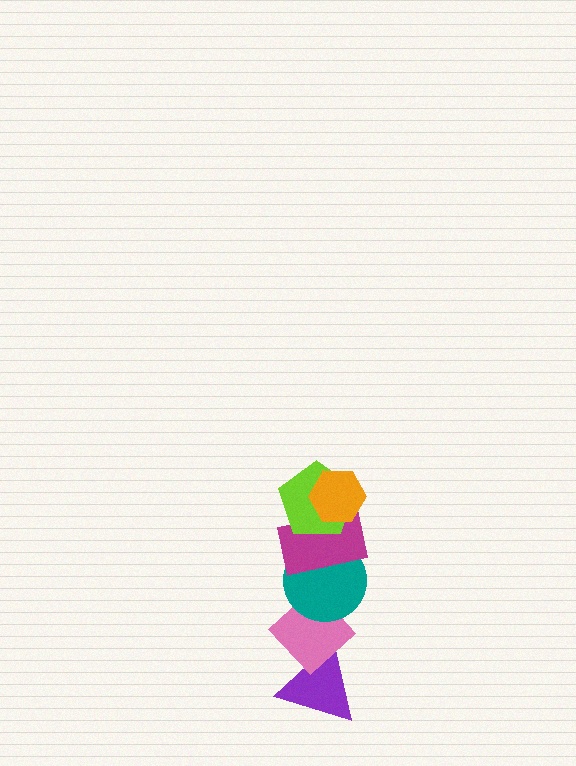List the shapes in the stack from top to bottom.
From top to bottom: the orange hexagon, the lime pentagon, the magenta rectangle, the teal circle, the pink diamond, the purple triangle.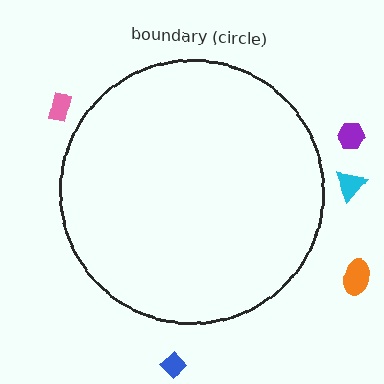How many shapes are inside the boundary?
0 inside, 5 outside.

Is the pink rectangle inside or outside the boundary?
Outside.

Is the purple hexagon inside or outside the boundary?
Outside.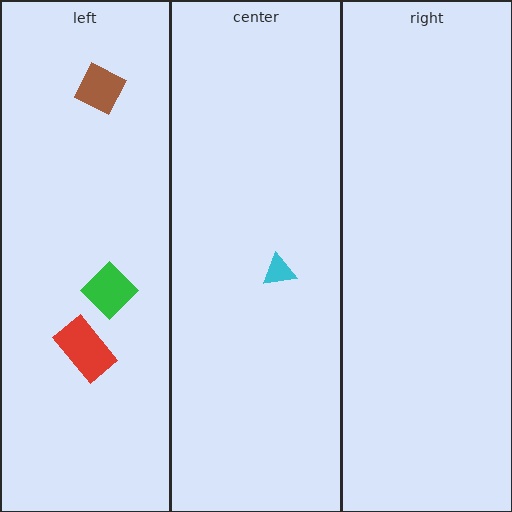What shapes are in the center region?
The cyan triangle.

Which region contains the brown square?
The left region.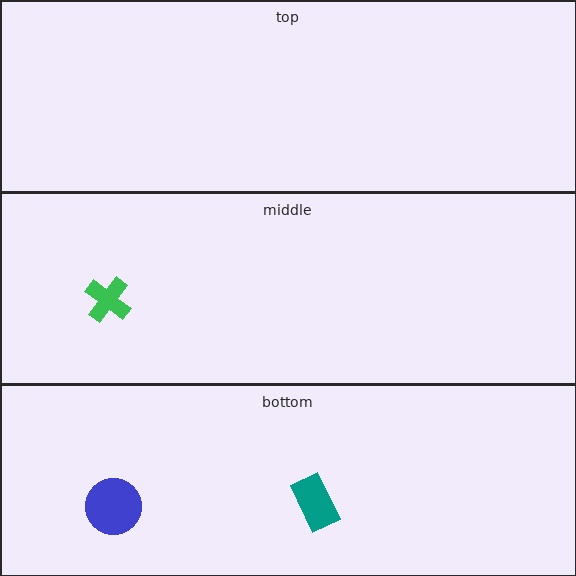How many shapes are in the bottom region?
2.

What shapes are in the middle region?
The green cross.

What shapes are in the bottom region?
The blue circle, the teal rectangle.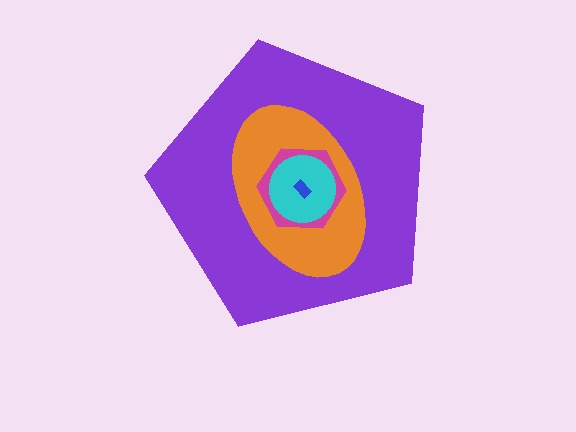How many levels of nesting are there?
5.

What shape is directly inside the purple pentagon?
The orange ellipse.